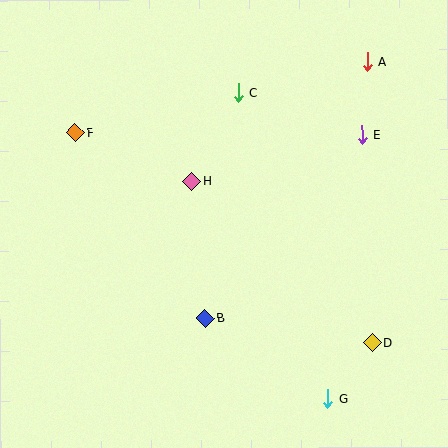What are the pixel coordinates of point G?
Point G is at (328, 399).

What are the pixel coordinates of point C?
Point C is at (238, 92).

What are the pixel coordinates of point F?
Point F is at (75, 133).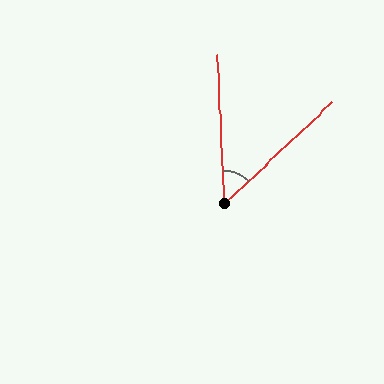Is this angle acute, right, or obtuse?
It is acute.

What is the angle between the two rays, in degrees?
Approximately 49 degrees.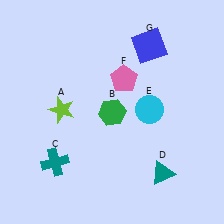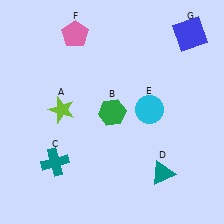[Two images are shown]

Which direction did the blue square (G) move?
The blue square (G) moved right.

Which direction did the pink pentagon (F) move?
The pink pentagon (F) moved left.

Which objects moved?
The objects that moved are: the pink pentagon (F), the blue square (G).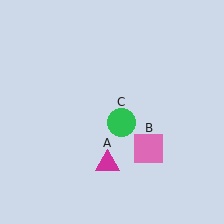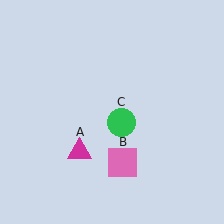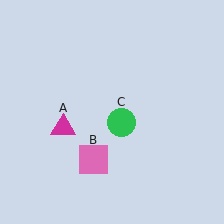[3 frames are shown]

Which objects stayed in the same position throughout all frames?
Green circle (object C) remained stationary.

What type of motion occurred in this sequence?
The magenta triangle (object A), pink square (object B) rotated clockwise around the center of the scene.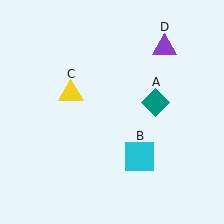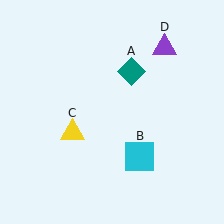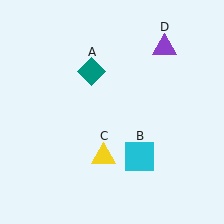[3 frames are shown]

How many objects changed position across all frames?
2 objects changed position: teal diamond (object A), yellow triangle (object C).